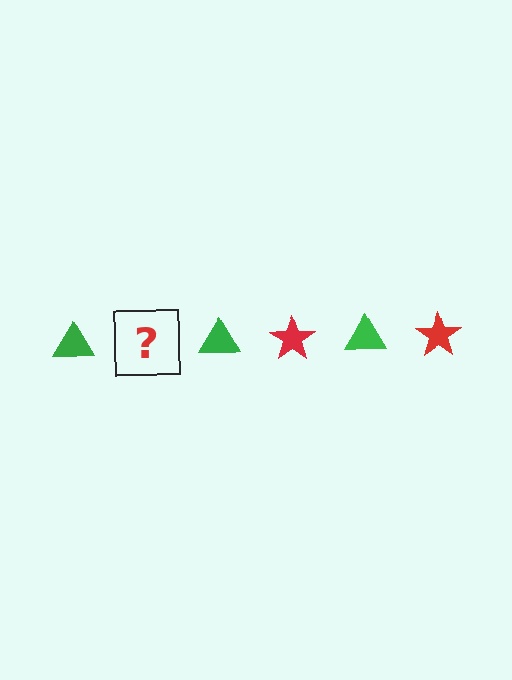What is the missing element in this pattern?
The missing element is a red star.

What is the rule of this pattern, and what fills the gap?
The rule is that the pattern alternates between green triangle and red star. The gap should be filled with a red star.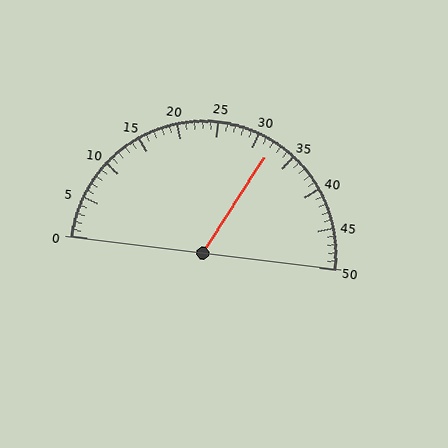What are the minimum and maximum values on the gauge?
The gauge ranges from 0 to 50.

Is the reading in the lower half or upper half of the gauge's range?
The reading is in the upper half of the range (0 to 50).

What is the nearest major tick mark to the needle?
The nearest major tick mark is 30.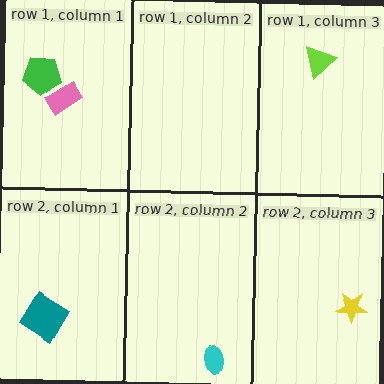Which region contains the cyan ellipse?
The row 2, column 2 region.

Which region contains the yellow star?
The row 2, column 3 region.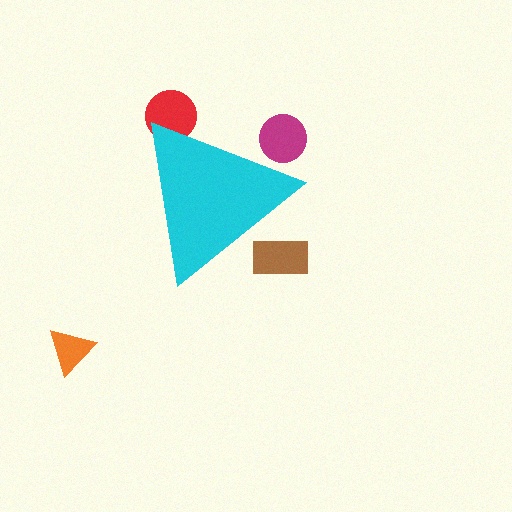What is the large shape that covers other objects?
A cyan triangle.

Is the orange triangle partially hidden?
No, the orange triangle is fully visible.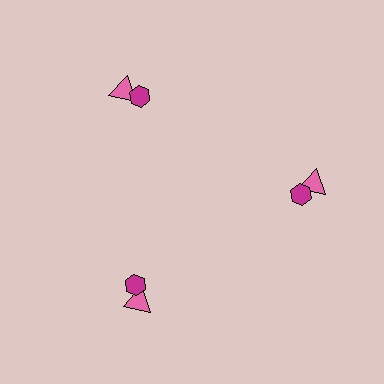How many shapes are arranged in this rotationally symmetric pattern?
There are 6 shapes, arranged in 3 groups of 2.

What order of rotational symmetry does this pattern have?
This pattern has 3-fold rotational symmetry.